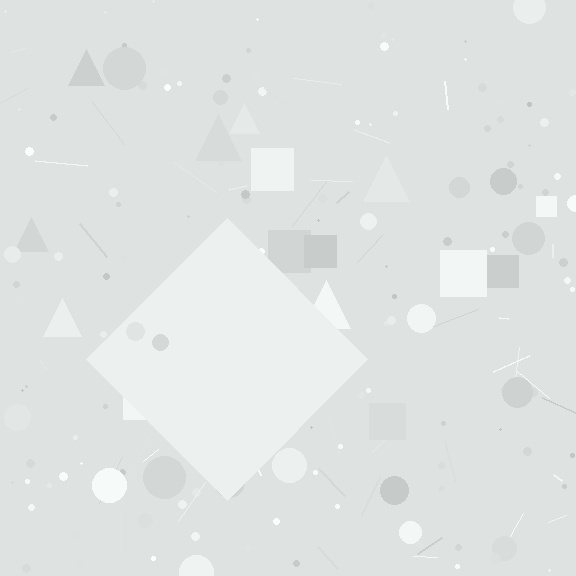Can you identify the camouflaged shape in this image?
The camouflaged shape is a diamond.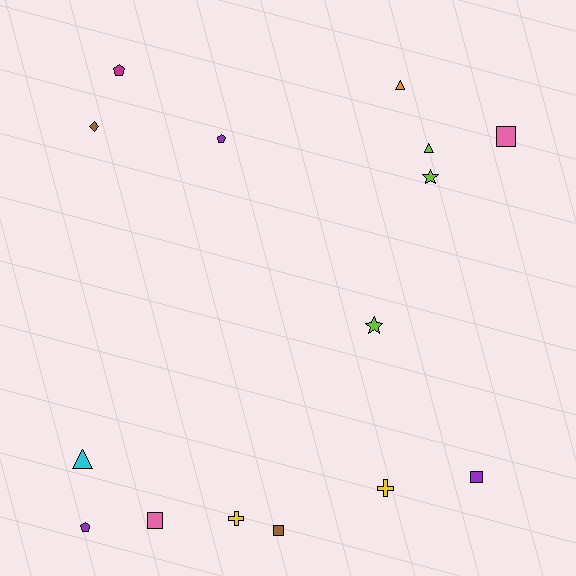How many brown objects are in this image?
There are 2 brown objects.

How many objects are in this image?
There are 15 objects.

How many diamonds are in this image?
There is 1 diamond.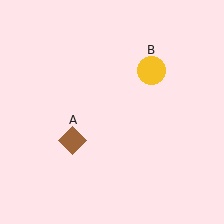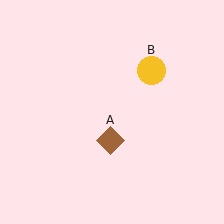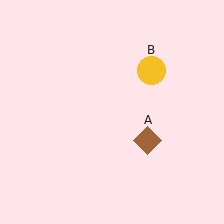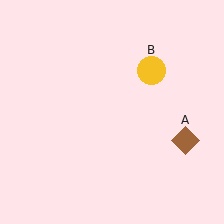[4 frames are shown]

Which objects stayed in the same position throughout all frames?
Yellow circle (object B) remained stationary.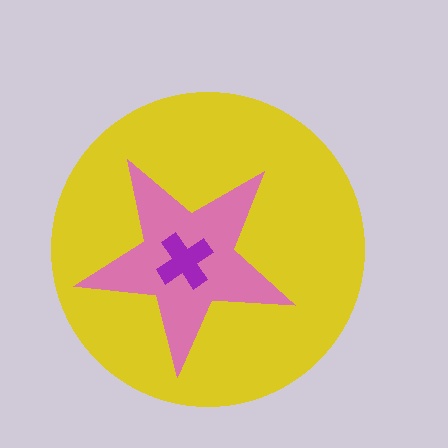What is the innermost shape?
The purple cross.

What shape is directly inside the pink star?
The purple cross.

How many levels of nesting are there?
3.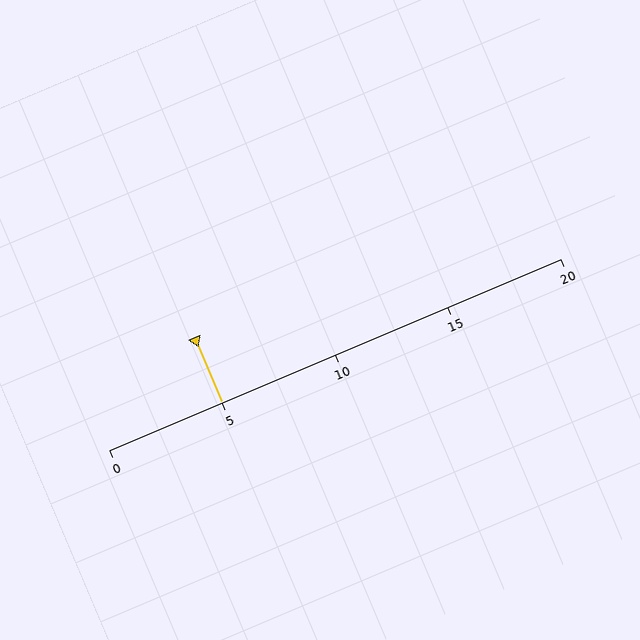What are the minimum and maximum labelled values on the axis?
The axis runs from 0 to 20.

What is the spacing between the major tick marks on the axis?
The major ticks are spaced 5 apart.